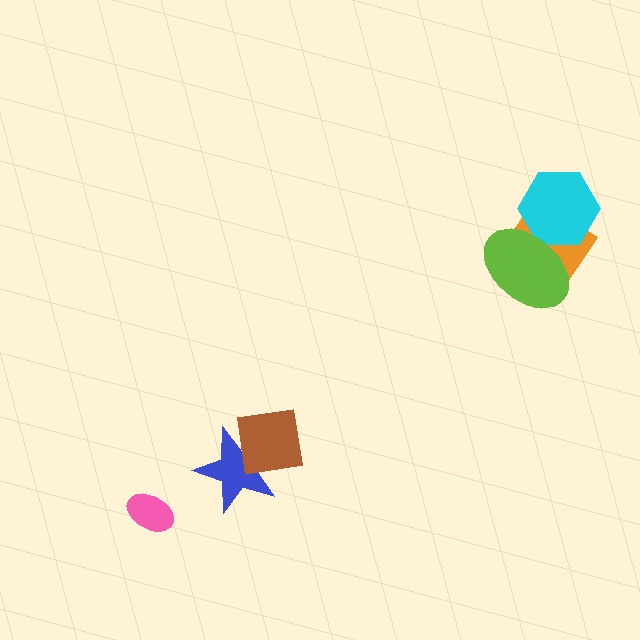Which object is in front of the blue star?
The brown square is in front of the blue star.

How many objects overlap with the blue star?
1 object overlaps with the blue star.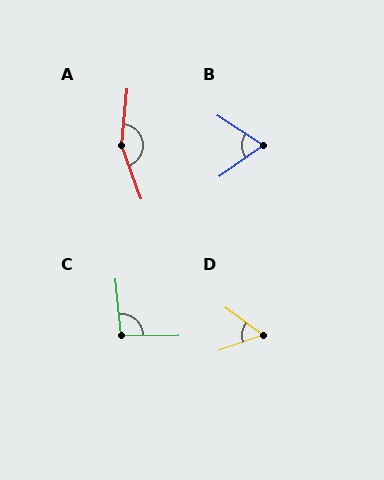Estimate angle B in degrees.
Approximately 68 degrees.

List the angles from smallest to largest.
D (56°), B (68°), C (95°), A (155°).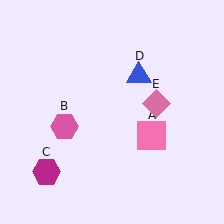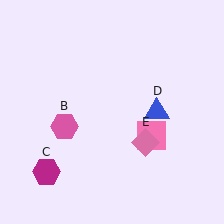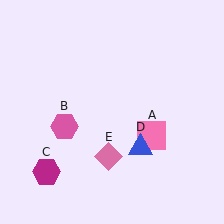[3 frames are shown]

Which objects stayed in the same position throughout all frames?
Pink square (object A) and pink hexagon (object B) and magenta hexagon (object C) remained stationary.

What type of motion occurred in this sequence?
The blue triangle (object D), pink diamond (object E) rotated clockwise around the center of the scene.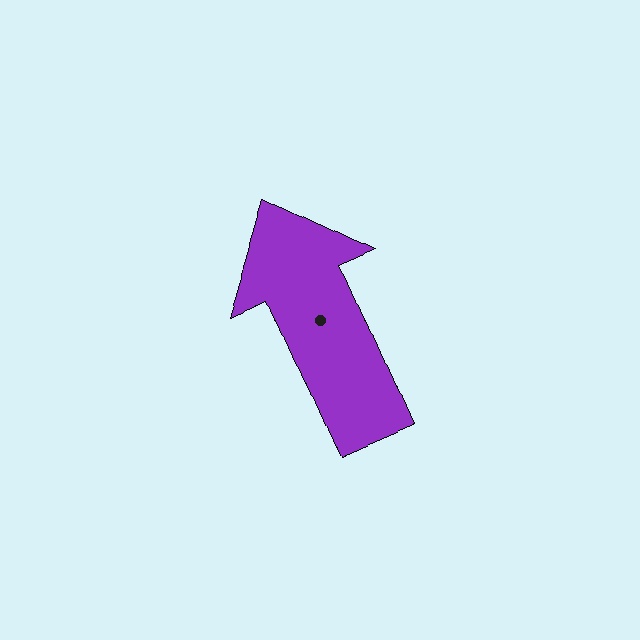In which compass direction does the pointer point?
Northwest.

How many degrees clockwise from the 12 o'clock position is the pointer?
Approximately 336 degrees.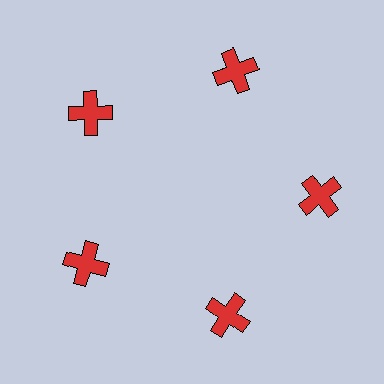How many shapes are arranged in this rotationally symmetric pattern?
There are 5 shapes, arranged in 5 groups of 1.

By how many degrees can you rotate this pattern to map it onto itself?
The pattern maps onto itself every 72 degrees of rotation.